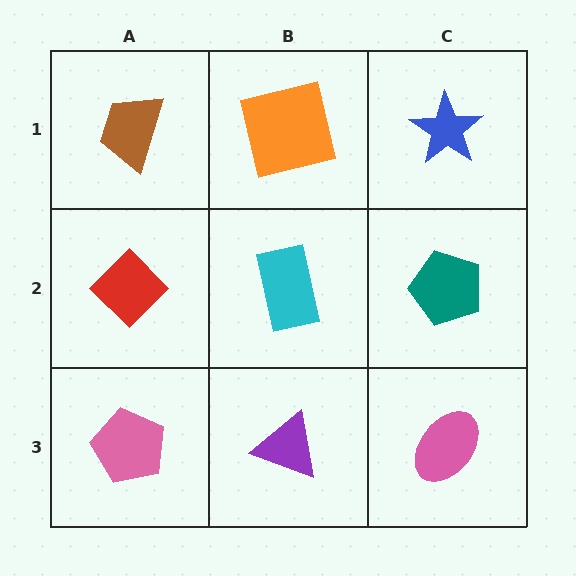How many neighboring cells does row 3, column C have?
2.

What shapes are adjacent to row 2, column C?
A blue star (row 1, column C), a pink ellipse (row 3, column C), a cyan rectangle (row 2, column B).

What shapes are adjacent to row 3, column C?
A teal pentagon (row 2, column C), a purple triangle (row 3, column B).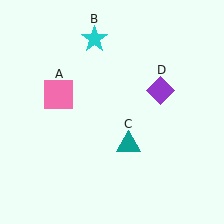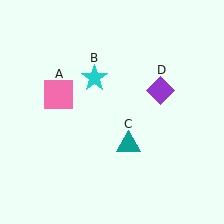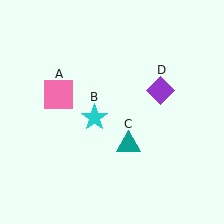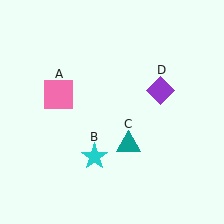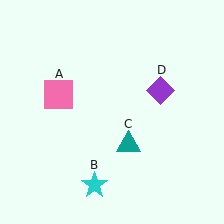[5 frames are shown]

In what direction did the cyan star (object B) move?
The cyan star (object B) moved down.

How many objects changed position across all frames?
1 object changed position: cyan star (object B).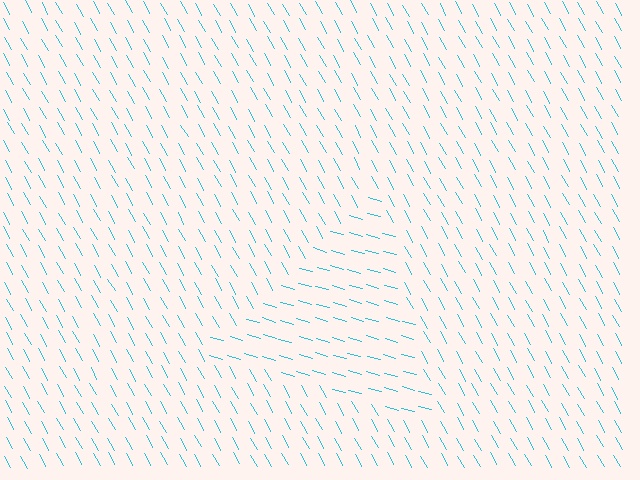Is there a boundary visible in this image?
Yes, there is a texture boundary formed by a change in line orientation.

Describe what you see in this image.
The image is filled with small cyan line segments. A triangle region in the image has lines oriented differently from the surrounding lines, creating a visible texture boundary.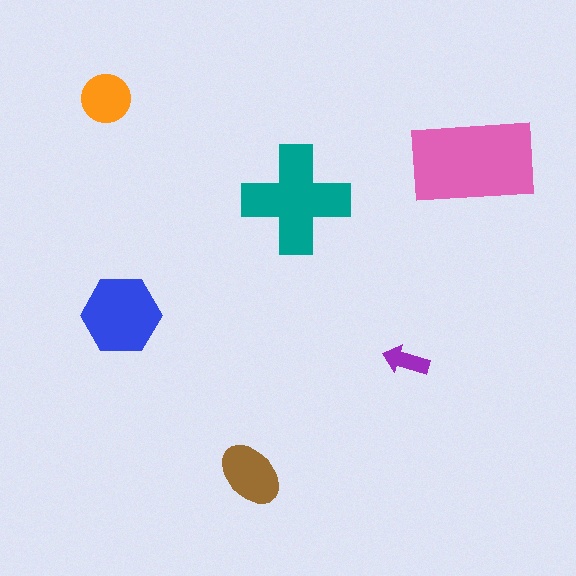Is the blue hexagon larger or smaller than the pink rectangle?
Smaller.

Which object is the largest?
The pink rectangle.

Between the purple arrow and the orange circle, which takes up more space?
The orange circle.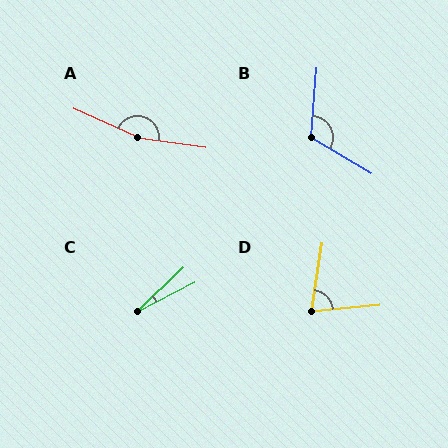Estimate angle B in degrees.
Approximately 116 degrees.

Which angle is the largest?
A, at approximately 163 degrees.